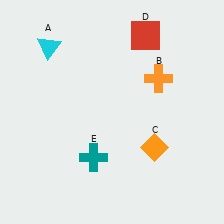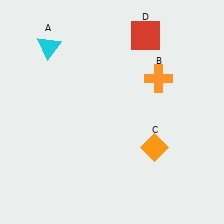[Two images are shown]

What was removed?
The teal cross (E) was removed in Image 2.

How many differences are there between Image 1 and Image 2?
There is 1 difference between the two images.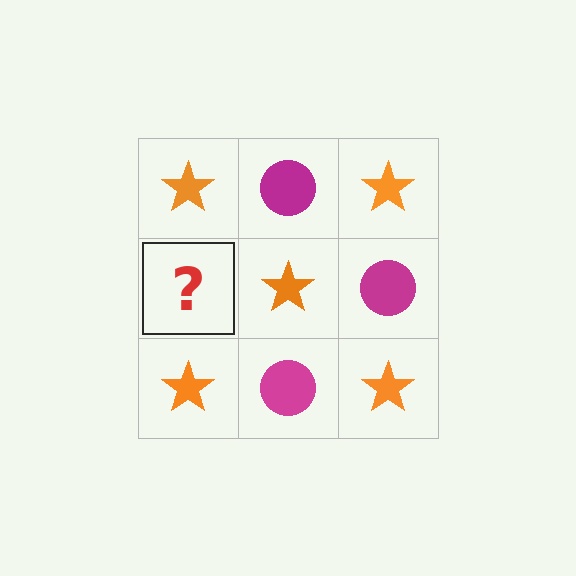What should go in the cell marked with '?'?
The missing cell should contain a magenta circle.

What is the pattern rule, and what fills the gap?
The rule is that it alternates orange star and magenta circle in a checkerboard pattern. The gap should be filled with a magenta circle.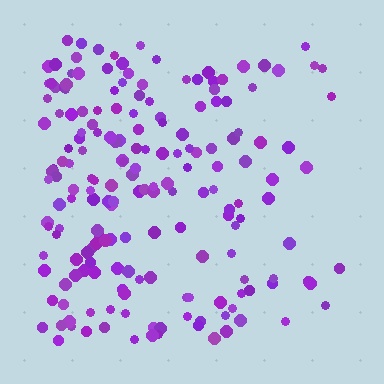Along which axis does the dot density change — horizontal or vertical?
Horizontal.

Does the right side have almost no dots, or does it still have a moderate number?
Still a moderate number, just noticeably fewer than the left.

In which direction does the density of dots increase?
From right to left, with the left side densest.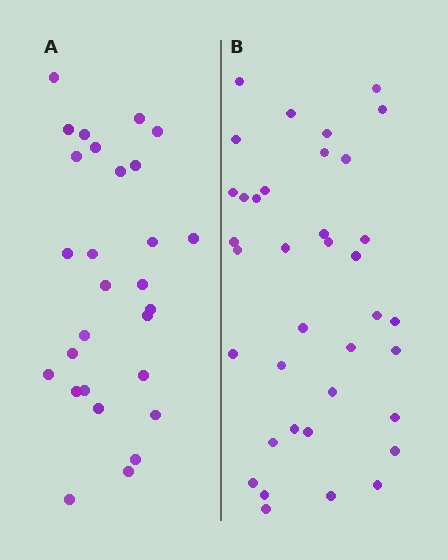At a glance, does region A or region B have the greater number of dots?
Region B (the right region) has more dots.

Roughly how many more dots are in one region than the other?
Region B has roughly 8 or so more dots than region A.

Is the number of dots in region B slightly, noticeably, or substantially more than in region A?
Region B has noticeably more, but not dramatically so. The ratio is roughly 1.3 to 1.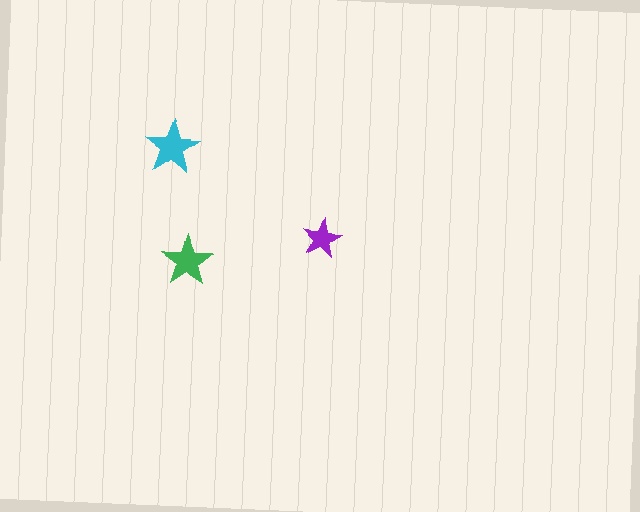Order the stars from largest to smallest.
the cyan one, the green one, the purple one.